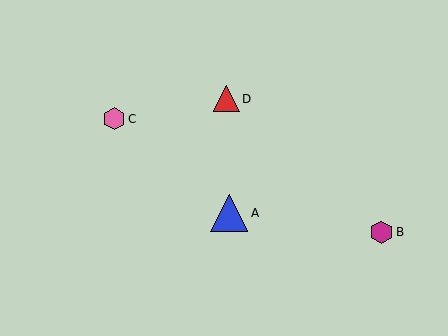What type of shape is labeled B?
Shape B is a magenta hexagon.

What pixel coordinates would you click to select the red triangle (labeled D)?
Click at (226, 99) to select the red triangle D.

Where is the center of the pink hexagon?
The center of the pink hexagon is at (114, 119).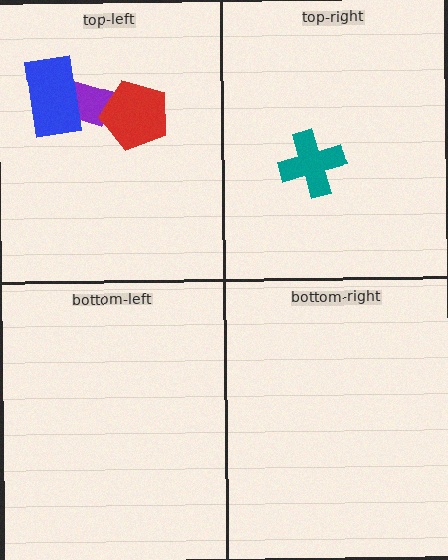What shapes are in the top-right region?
The teal cross.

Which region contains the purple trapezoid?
The top-left region.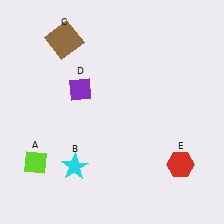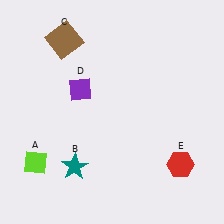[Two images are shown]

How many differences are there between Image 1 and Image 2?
There is 1 difference between the two images.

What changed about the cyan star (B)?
In Image 1, B is cyan. In Image 2, it changed to teal.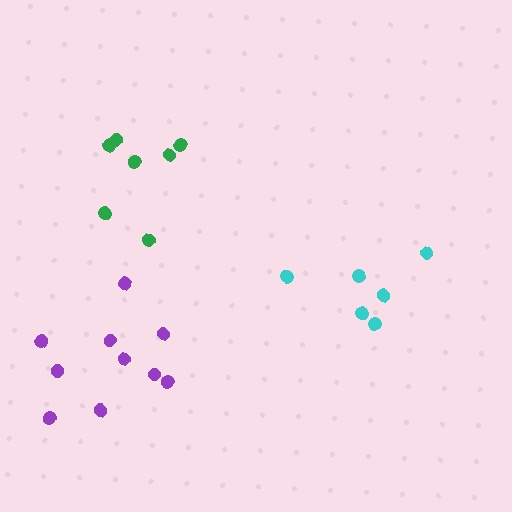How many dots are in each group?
Group 1: 10 dots, Group 2: 6 dots, Group 3: 7 dots (23 total).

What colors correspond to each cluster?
The clusters are colored: purple, cyan, green.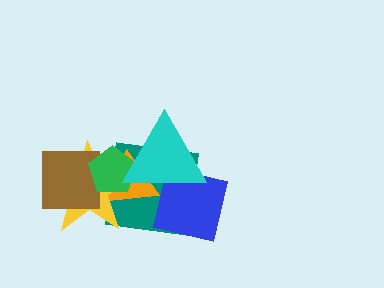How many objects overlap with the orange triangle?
5 objects overlap with the orange triangle.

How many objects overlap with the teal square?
5 objects overlap with the teal square.